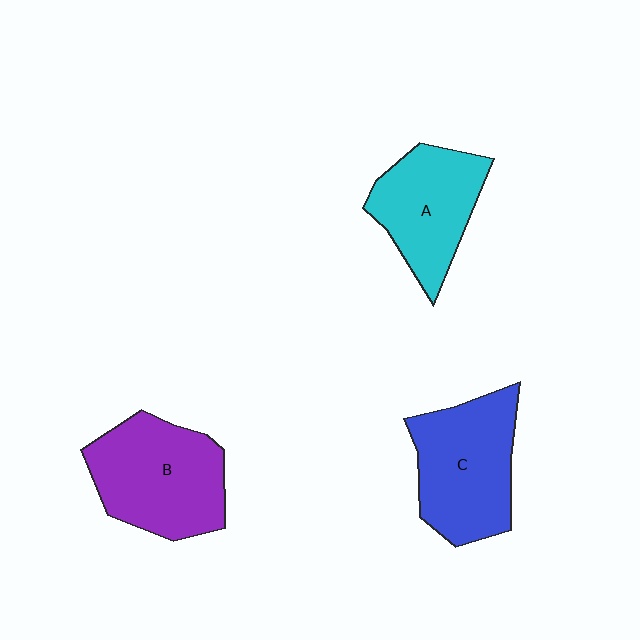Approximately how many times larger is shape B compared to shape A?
Approximately 1.2 times.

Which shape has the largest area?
Shape B (purple).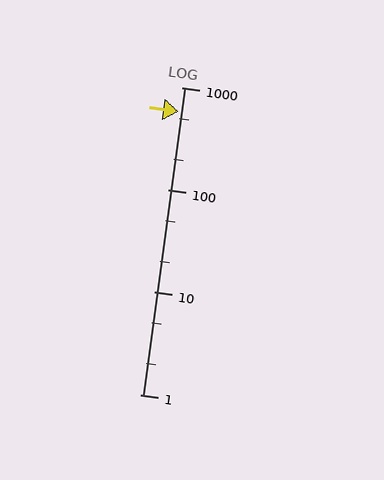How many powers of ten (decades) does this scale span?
The scale spans 3 decades, from 1 to 1000.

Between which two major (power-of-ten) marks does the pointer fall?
The pointer is between 100 and 1000.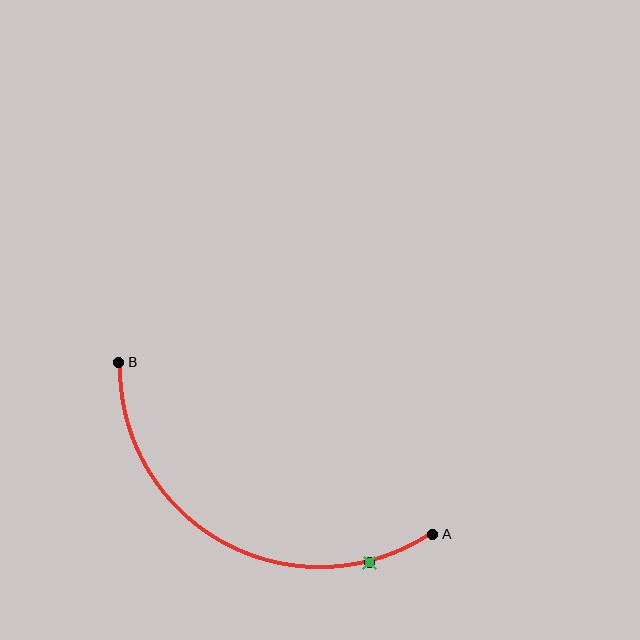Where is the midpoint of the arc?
The arc midpoint is the point on the curve farthest from the straight line joining A and B. It sits below that line.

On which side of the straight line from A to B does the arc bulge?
The arc bulges below the straight line connecting A and B.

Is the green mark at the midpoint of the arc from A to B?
No. The green mark lies on the arc but is closer to endpoint A. The arc midpoint would be at the point on the curve equidistant along the arc from both A and B.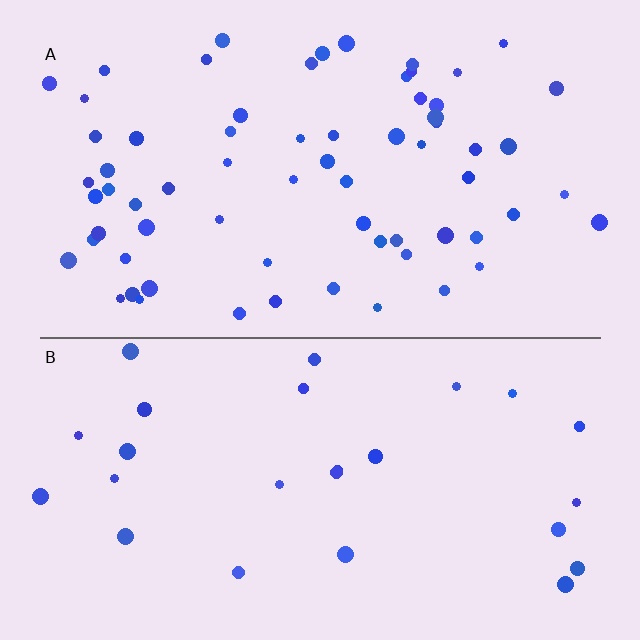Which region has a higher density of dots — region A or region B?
A (the top).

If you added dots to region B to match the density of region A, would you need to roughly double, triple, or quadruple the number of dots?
Approximately triple.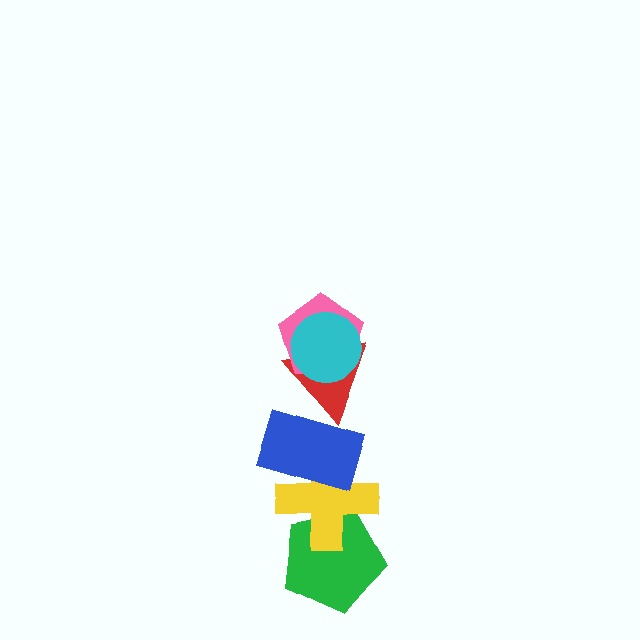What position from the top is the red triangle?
The red triangle is 3rd from the top.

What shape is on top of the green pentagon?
The yellow cross is on top of the green pentagon.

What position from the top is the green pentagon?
The green pentagon is 6th from the top.